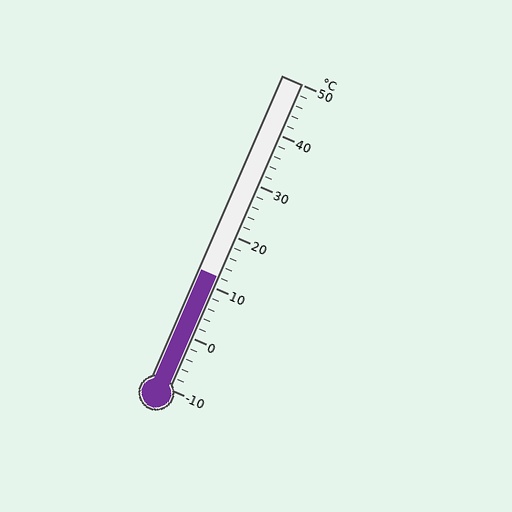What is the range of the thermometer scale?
The thermometer scale ranges from -10°C to 50°C.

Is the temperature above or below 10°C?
The temperature is above 10°C.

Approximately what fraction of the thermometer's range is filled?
The thermometer is filled to approximately 35% of its range.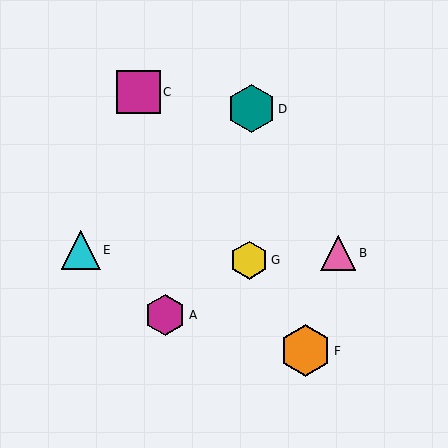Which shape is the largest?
The orange hexagon (labeled F) is the largest.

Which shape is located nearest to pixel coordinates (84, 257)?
The cyan triangle (labeled E) at (81, 250) is nearest to that location.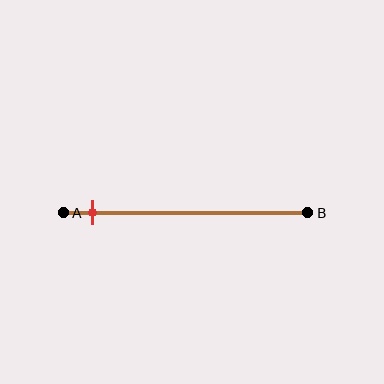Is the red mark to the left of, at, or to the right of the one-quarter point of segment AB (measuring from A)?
The red mark is to the left of the one-quarter point of segment AB.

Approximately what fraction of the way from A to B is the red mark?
The red mark is approximately 10% of the way from A to B.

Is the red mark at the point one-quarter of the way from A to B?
No, the mark is at about 10% from A, not at the 25% one-quarter point.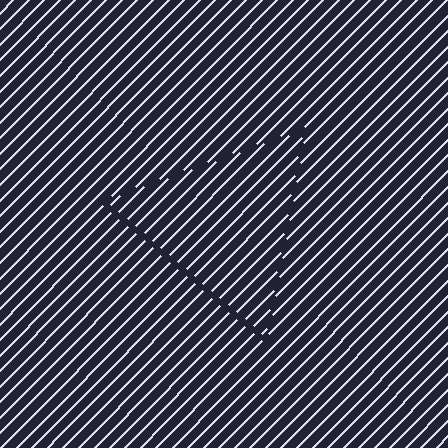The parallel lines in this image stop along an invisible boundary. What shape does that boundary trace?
An illusory triangle. The interior of the shape contains the same grating, shifted by half a period — the contour is defined by the phase discontinuity where line-ends from the inner and outer gratings abut.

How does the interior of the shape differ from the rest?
The interior of the shape contains the same grating, shifted by half a period — the contour is defined by the phase discontinuity where line-ends from the inner and outer gratings abut.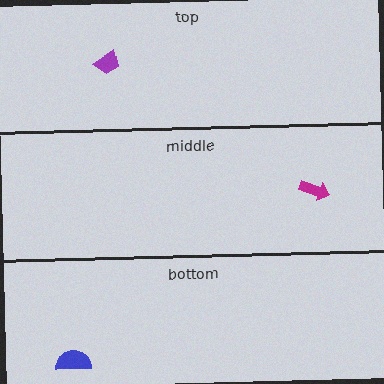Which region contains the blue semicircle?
The bottom region.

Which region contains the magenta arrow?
The middle region.